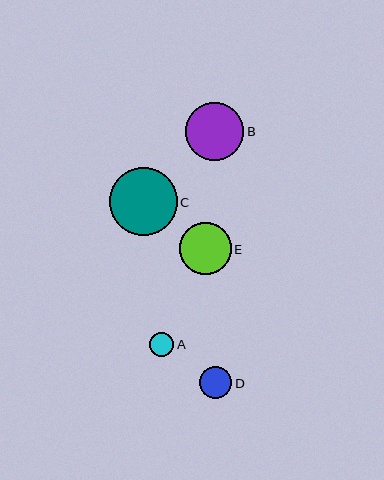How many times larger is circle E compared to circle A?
Circle E is approximately 2.2 times the size of circle A.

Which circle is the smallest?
Circle A is the smallest with a size of approximately 24 pixels.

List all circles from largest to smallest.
From largest to smallest: C, B, E, D, A.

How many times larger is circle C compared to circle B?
Circle C is approximately 1.2 times the size of circle B.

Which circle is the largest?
Circle C is the largest with a size of approximately 68 pixels.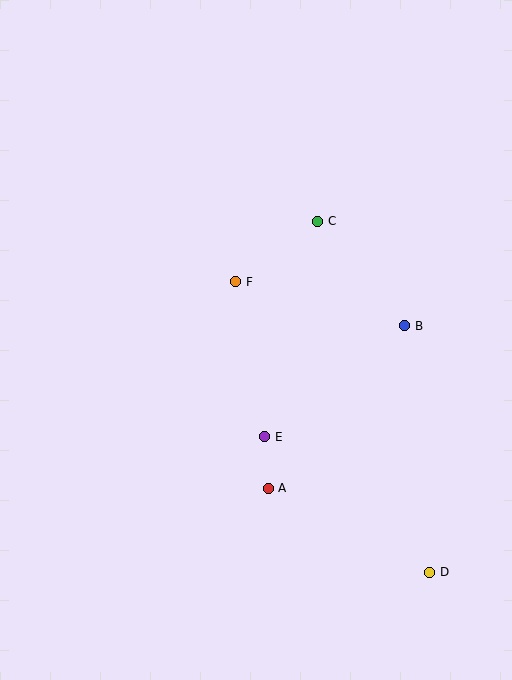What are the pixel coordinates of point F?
Point F is at (236, 282).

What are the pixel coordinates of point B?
Point B is at (405, 326).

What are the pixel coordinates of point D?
Point D is at (430, 572).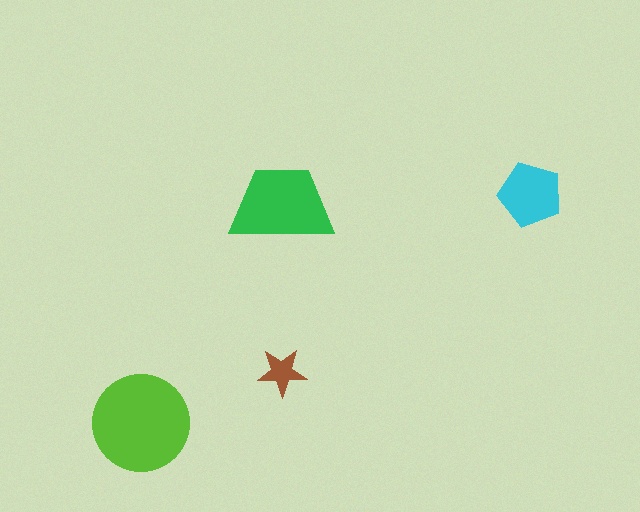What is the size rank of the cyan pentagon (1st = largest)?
3rd.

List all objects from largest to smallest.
The lime circle, the green trapezoid, the cyan pentagon, the brown star.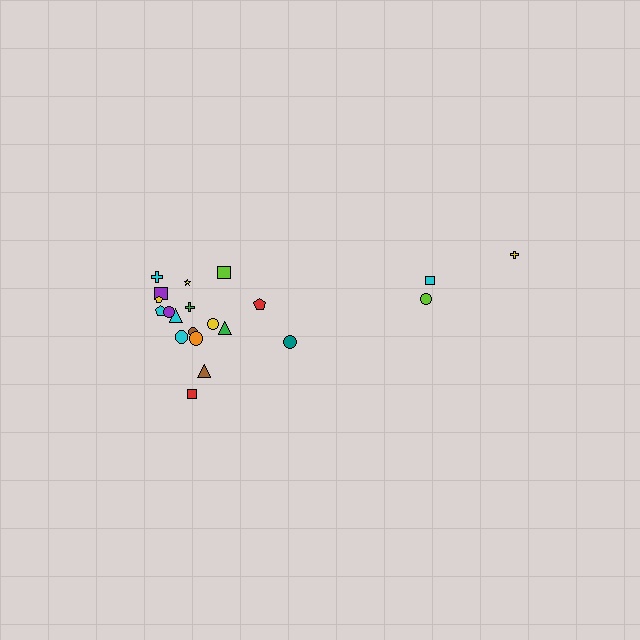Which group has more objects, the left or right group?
The left group.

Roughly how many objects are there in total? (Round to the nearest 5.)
Roughly 20 objects in total.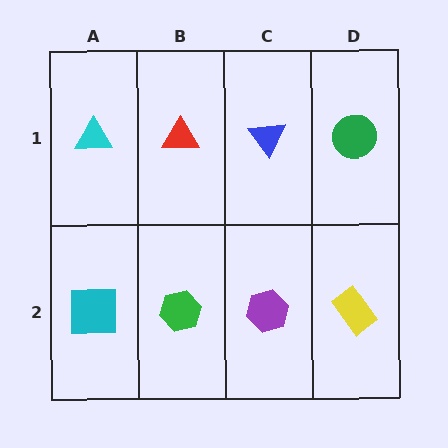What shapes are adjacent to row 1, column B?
A green hexagon (row 2, column B), a cyan triangle (row 1, column A), a blue triangle (row 1, column C).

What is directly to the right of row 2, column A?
A green hexagon.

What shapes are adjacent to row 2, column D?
A green circle (row 1, column D), a purple hexagon (row 2, column C).